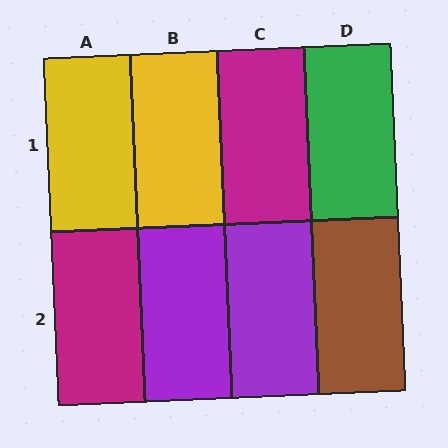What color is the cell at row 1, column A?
Yellow.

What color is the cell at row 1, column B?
Yellow.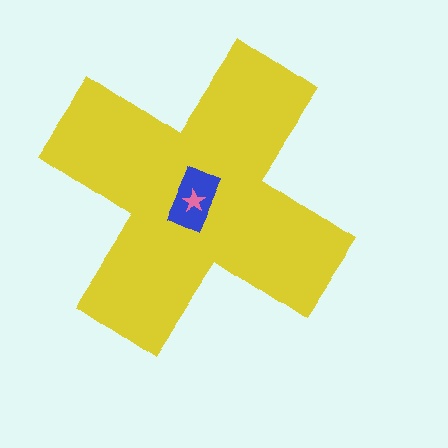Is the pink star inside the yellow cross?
Yes.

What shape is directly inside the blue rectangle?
The pink star.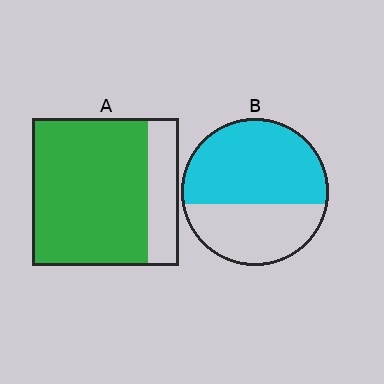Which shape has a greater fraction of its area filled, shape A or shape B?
Shape A.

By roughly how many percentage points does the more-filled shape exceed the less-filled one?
By roughly 20 percentage points (A over B).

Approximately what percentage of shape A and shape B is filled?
A is approximately 80% and B is approximately 60%.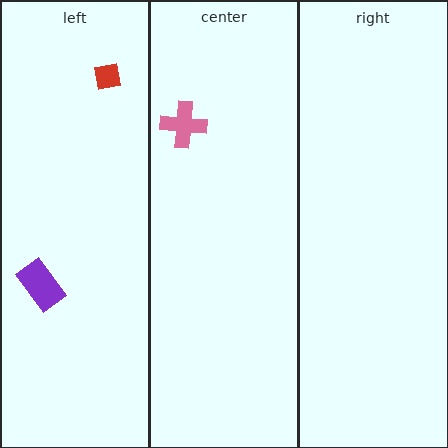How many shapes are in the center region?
1.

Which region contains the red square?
The left region.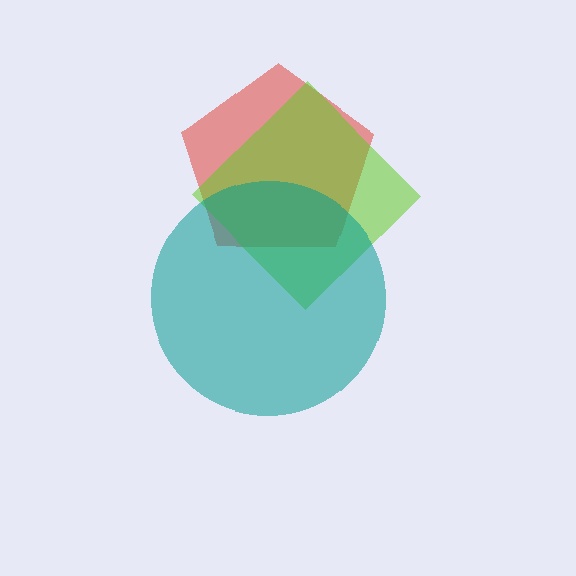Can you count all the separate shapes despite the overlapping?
Yes, there are 3 separate shapes.